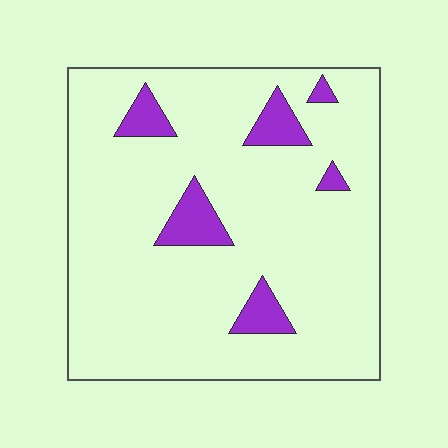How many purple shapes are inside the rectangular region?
6.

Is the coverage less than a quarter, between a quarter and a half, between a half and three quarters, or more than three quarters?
Less than a quarter.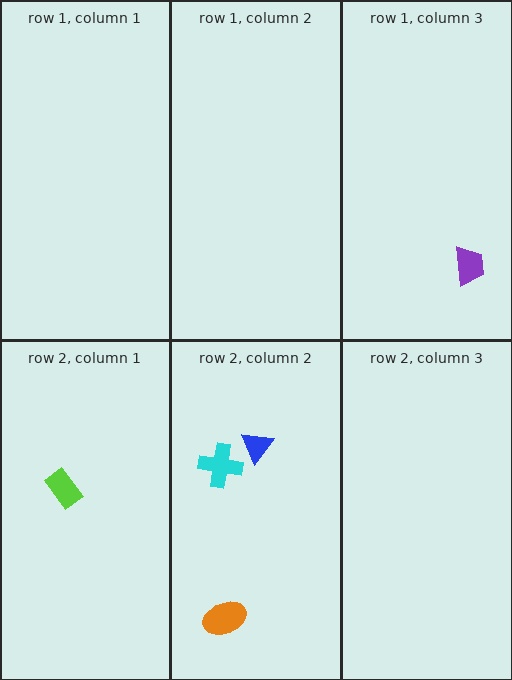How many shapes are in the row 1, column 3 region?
1.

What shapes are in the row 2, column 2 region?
The blue triangle, the cyan cross, the orange ellipse.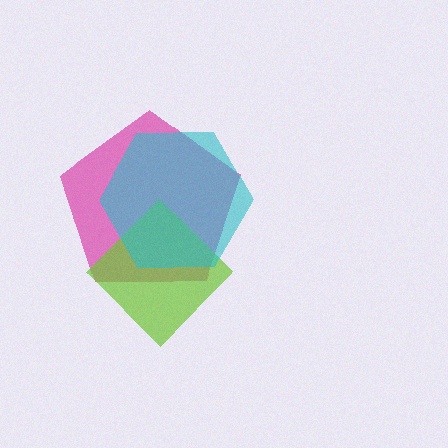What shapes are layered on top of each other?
The layered shapes are: a magenta pentagon, a lime diamond, a cyan hexagon.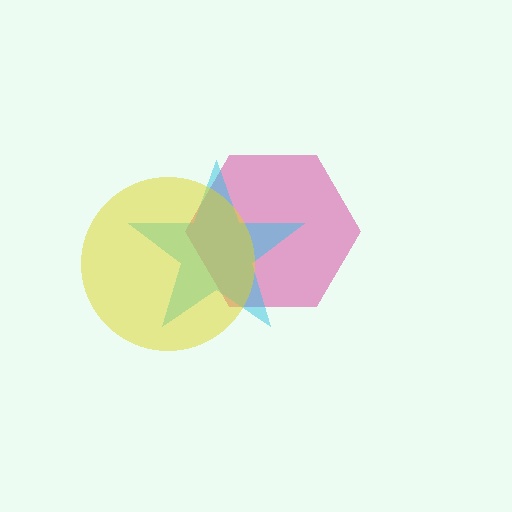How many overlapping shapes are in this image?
There are 3 overlapping shapes in the image.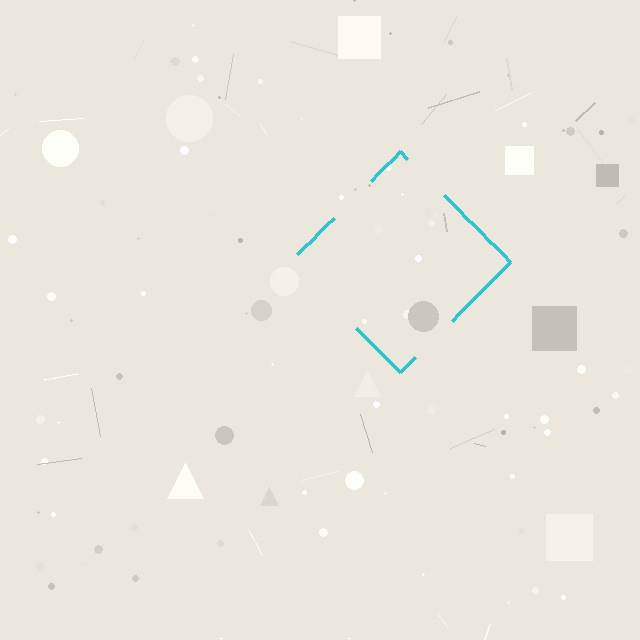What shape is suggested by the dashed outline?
The dashed outline suggests a diamond.